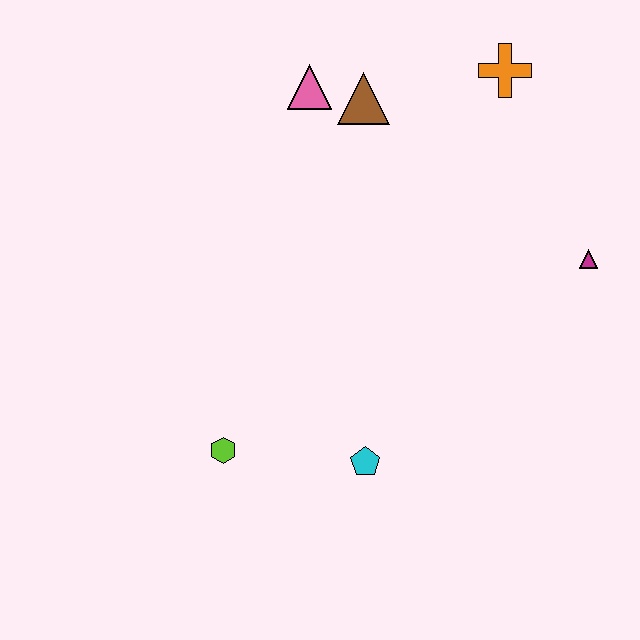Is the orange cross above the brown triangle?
Yes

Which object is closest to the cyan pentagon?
The lime hexagon is closest to the cyan pentagon.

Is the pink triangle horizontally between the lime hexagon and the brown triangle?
Yes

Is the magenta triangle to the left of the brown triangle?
No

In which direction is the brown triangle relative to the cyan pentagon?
The brown triangle is above the cyan pentagon.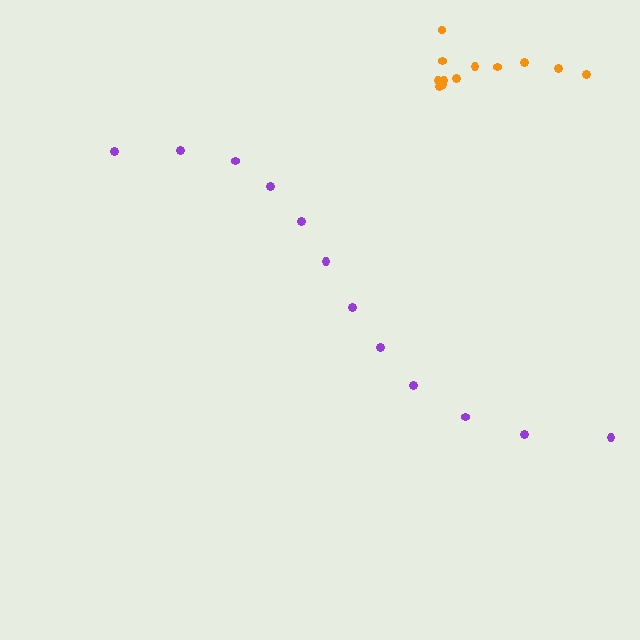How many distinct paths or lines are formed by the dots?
There are 2 distinct paths.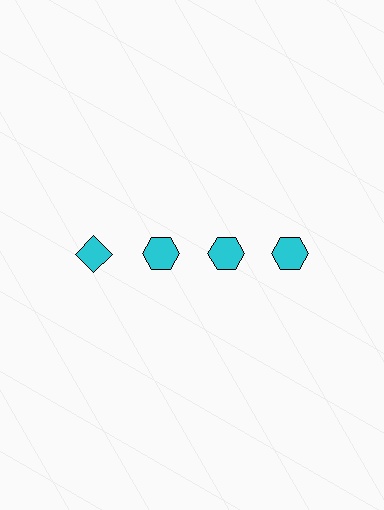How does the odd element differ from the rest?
It has a different shape: diamond instead of hexagon.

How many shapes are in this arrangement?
There are 4 shapes arranged in a grid pattern.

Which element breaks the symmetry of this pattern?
The cyan diamond in the top row, leftmost column breaks the symmetry. All other shapes are cyan hexagons.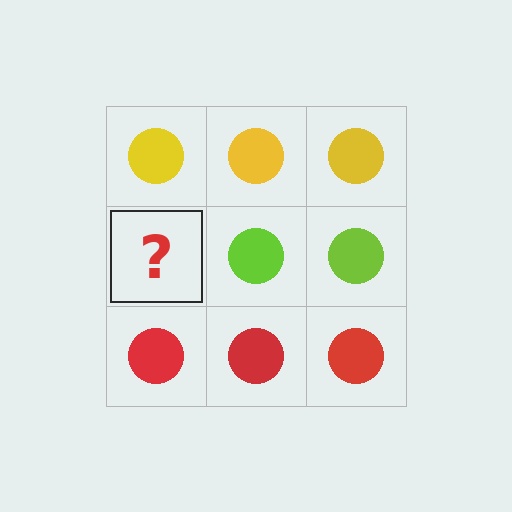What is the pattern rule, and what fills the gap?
The rule is that each row has a consistent color. The gap should be filled with a lime circle.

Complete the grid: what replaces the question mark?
The question mark should be replaced with a lime circle.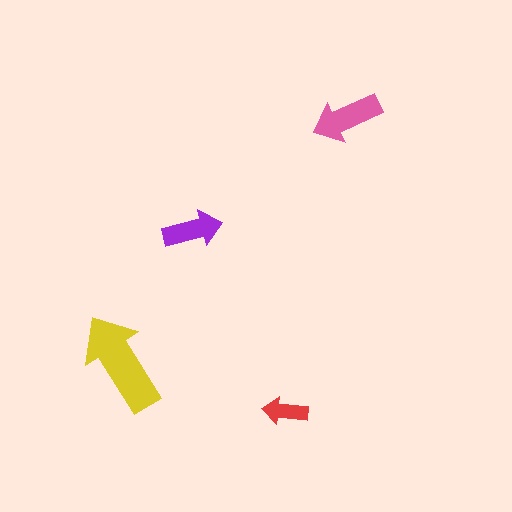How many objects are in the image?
There are 4 objects in the image.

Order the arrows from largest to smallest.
the yellow one, the pink one, the purple one, the red one.